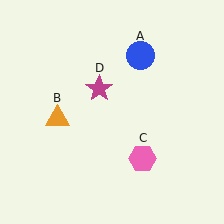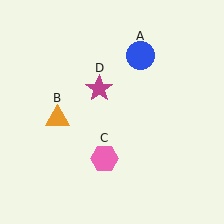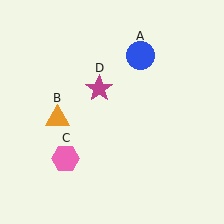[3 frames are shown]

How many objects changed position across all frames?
1 object changed position: pink hexagon (object C).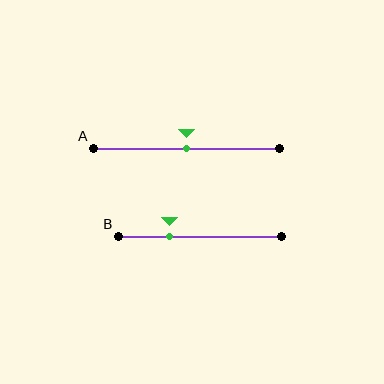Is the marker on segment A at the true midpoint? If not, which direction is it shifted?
Yes, the marker on segment A is at the true midpoint.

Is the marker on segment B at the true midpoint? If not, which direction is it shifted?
No, the marker on segment B is shifted to the left by about 19% of the segment length.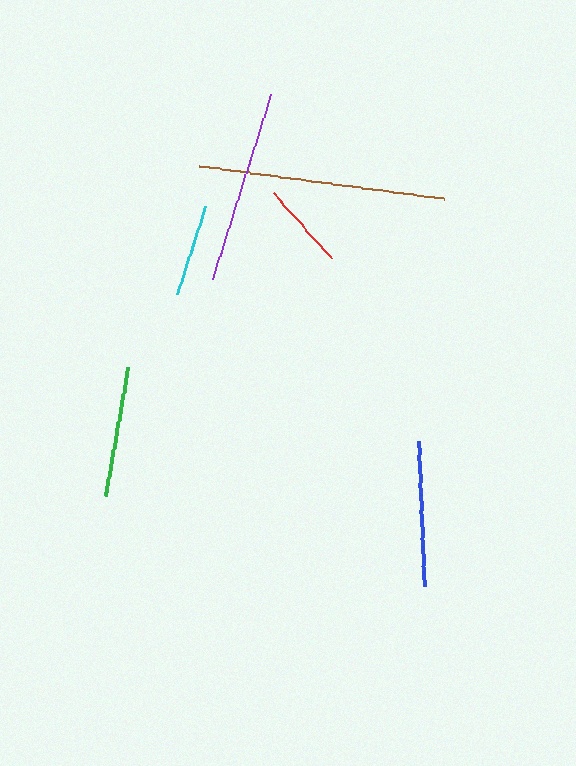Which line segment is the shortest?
The red line is the shortest at approximately 87 pixels.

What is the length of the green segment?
The green segment is approximately 131 pixels long.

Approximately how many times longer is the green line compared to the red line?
The green line is approximately 1.5 times the length of the red line.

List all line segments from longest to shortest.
From longest to shortest: brown, purple, blue, green, cyan, red.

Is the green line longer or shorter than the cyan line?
The green line is longer than the cyan line.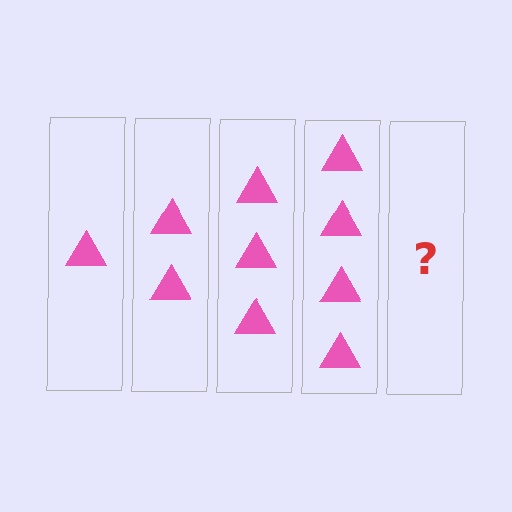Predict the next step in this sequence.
The next step is 5 triangles.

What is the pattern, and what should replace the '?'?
The pattern is that each step adds one more triangle. The '?' should be 5 triangles.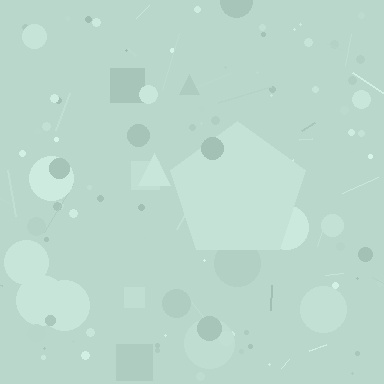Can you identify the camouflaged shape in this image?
The camouflaged shape is a pentagon.